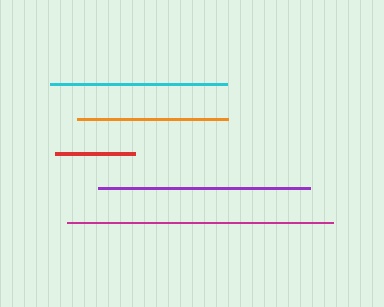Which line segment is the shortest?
The red line is the shortest at approximately 80 pixels.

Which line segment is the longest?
The magenta line is the longest at approximately 266 pixels.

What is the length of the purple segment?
The purple segment is approximately 212 pixels long.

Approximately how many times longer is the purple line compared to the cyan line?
The purple line is approximately 1.2 times the length of the cyan line.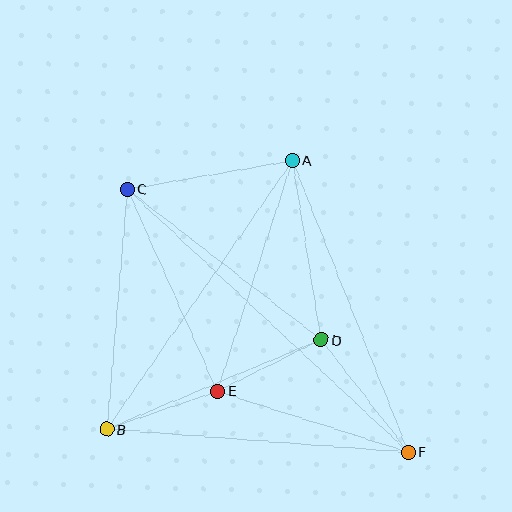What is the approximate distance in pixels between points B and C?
The distance between B and C is approximately 241 pixels.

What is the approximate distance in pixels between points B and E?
The distance between B and E is approximately 117 pixels.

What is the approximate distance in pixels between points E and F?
The distance between E and F is approximately 200 pixels.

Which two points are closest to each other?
Points D and E are closest to each other.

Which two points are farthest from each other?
Points C and F are farthest from each other.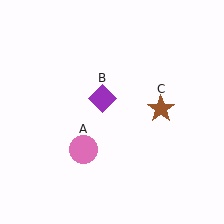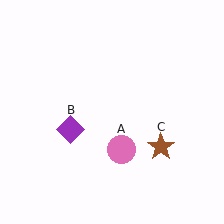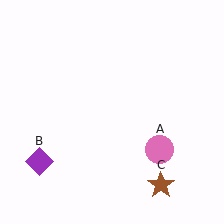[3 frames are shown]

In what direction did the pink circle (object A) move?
The pink circle (object A) moved right.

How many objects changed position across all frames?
3 objects changed position: pink circle (object A), purple diamond (object B), brown star (object C).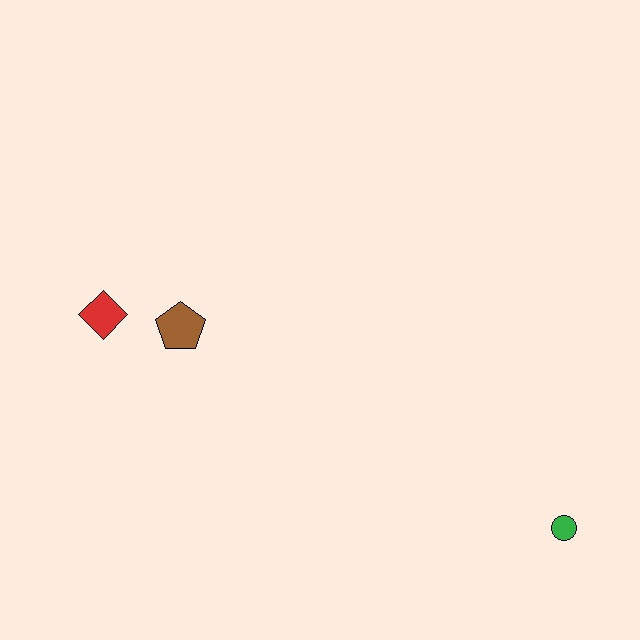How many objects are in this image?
There are 3 objects.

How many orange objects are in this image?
There are no orange objects.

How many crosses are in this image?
There are no crosses.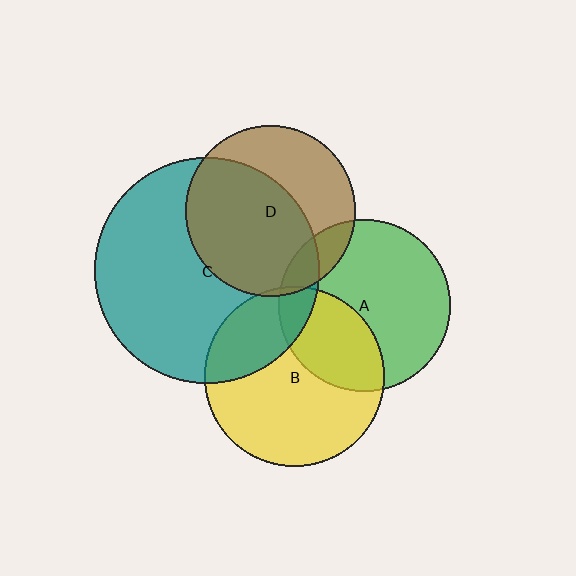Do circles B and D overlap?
Yes.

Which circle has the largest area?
Circle C (teal).